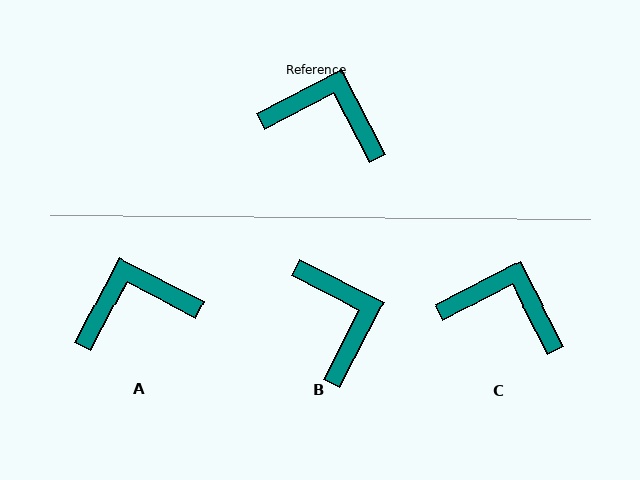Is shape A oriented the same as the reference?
No, it is off by about 36 degrees.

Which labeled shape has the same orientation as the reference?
C.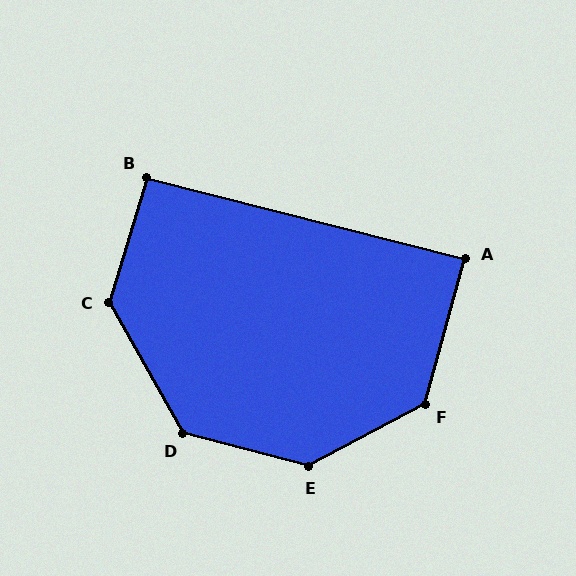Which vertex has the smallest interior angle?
A, at approximately 89 degrees.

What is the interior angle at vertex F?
Approximately 134 degrees (obtuse).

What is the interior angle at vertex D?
Approximately 134 degrees (obtuse).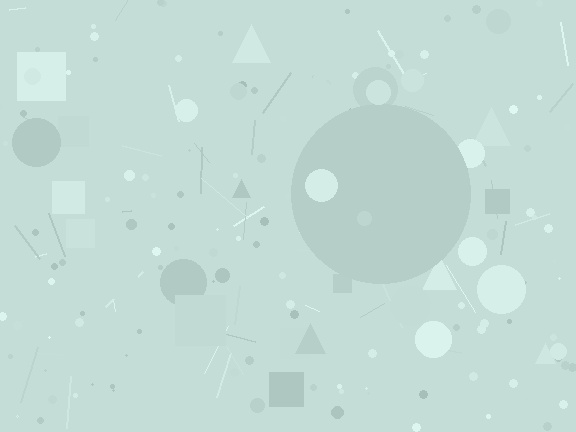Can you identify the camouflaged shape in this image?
The camouflaged shape is a circle.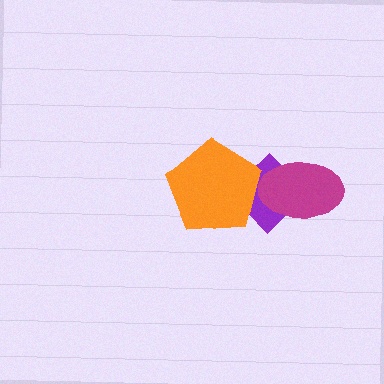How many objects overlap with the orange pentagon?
1 object overlaps with the orange pentagon.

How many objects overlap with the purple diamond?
2 objects overlap with the purple diamond.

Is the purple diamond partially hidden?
Yes, it is partially covered by another shape.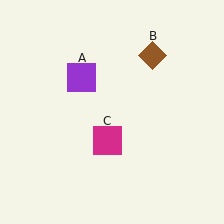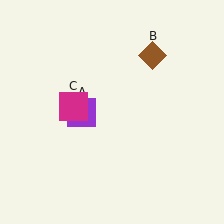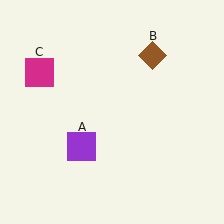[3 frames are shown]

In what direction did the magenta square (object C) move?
The magenta square (object C) moved up and to the left.